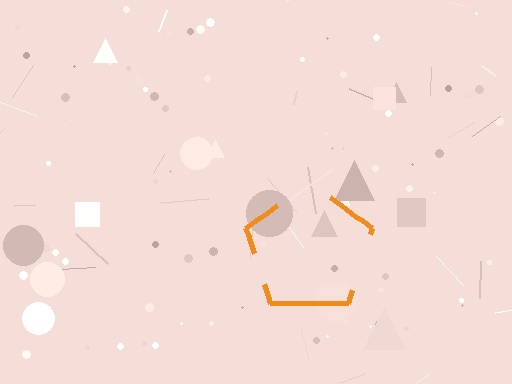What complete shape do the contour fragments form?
The contour fragments form a pentagon.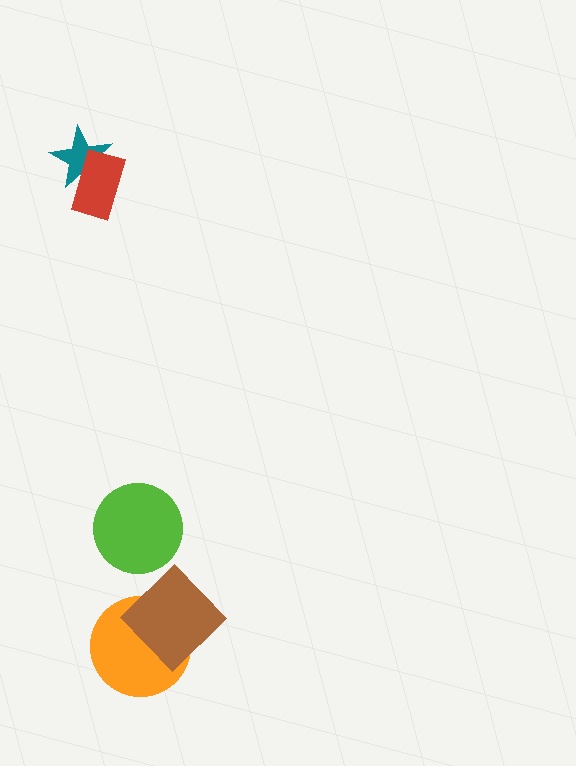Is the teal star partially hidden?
Yes, it is partially covered by another shape.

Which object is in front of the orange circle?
The brown diamond is in front of the orange circle.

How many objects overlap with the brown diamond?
1 object overlaps with the brown diamond.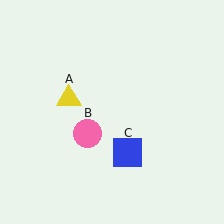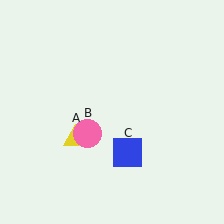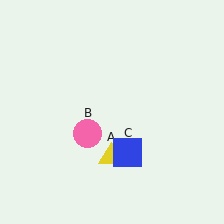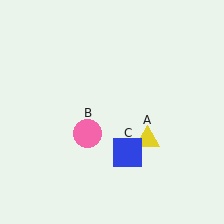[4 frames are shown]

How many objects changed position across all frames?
1 object changed position: yellow triangle (object A).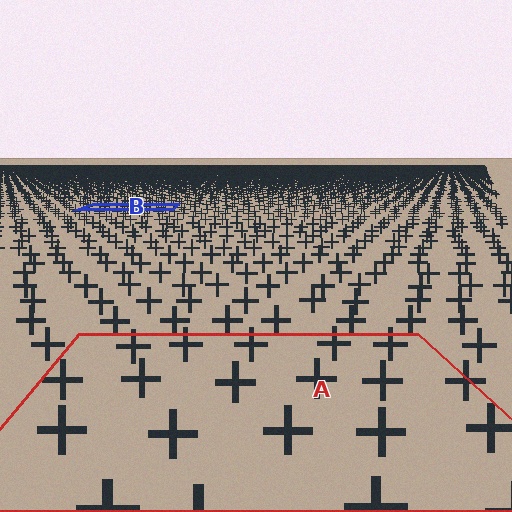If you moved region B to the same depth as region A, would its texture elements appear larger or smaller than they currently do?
They would appear larger. At a closer depth, the same texture elements are projected at a bigger on-screen size.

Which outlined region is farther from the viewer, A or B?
Region B is farther from the viewer — the texture elements inside it appear smaller and more densely packed.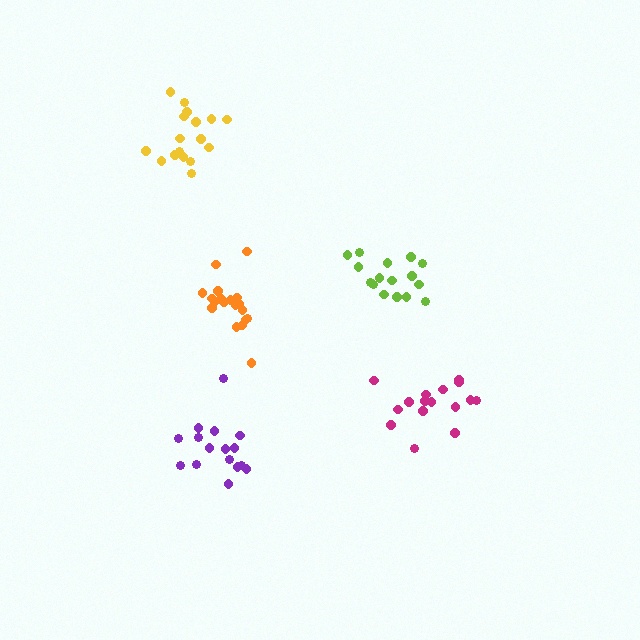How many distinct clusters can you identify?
There are 5 distinct clusters.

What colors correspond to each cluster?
The clusters are colored: magenta, orange, lime, purple, yellow.